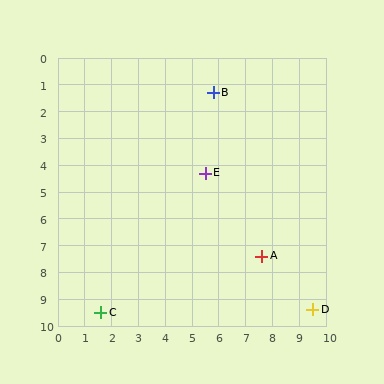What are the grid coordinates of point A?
Point A is at approximately (7.6, 7.4).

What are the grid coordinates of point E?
Point E is at approximately (5.5, 4.3).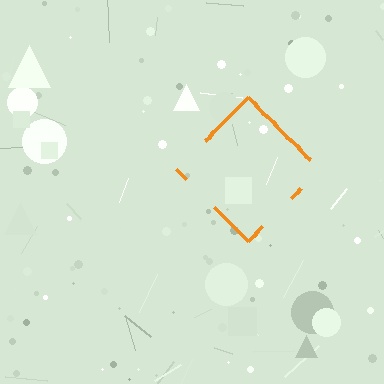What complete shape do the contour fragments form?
The contour fragments form a diamond.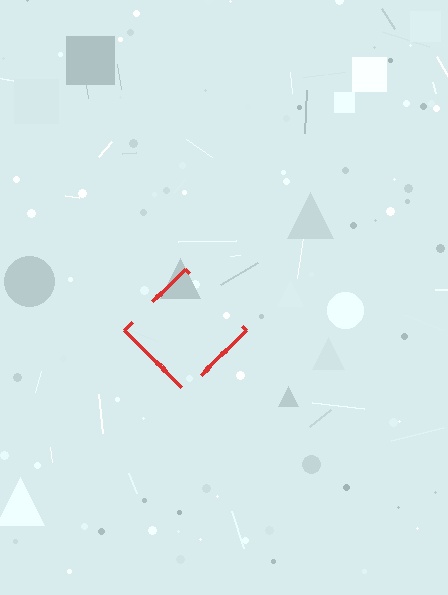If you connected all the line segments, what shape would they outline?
They would outline a diamond.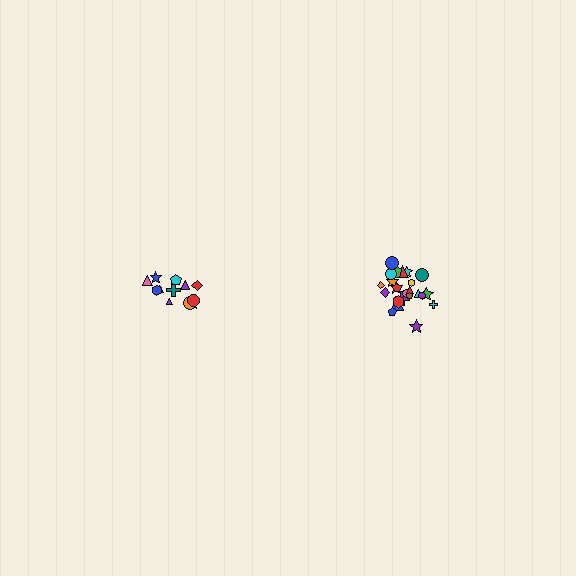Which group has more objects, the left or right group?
The right group.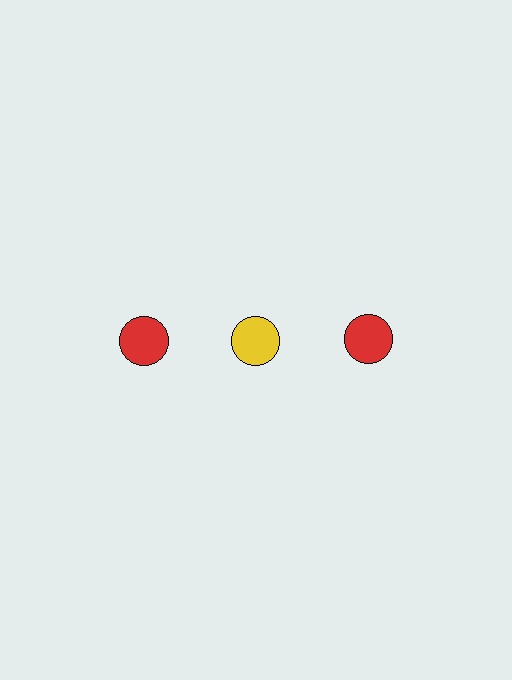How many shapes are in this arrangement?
There are 3 shapes arranged in a grid pattern.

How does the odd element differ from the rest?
It has a different color: yellow instead of red.